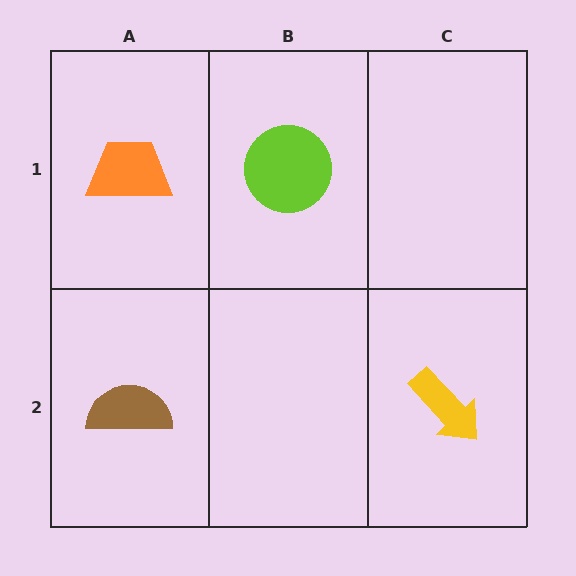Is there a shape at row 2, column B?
No, that cell is empty.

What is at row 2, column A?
A brown semicircle.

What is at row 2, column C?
A yellow arrow.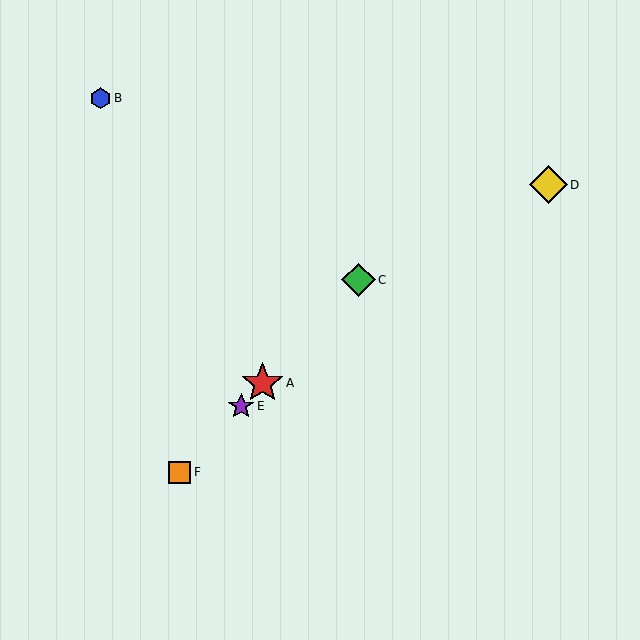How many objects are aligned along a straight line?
4 objects (A, C, E, F) are aligned along a straight line.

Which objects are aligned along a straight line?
Objects A, C, E, F are aligned along a straight line.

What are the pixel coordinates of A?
Object A is at (262, 383).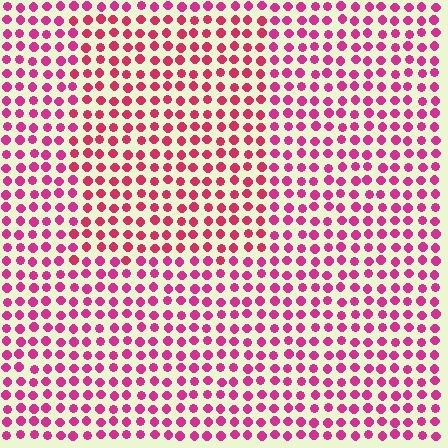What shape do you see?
I see a rectangle.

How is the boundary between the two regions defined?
The boundary is defined purely by a slight shift in hue (about 18 degrees). Spacing, size, and orientation are identical on both sides.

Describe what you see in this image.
The image is filled with small magenta elements in a uniform arrangement. A rectangle-shaped region is visible where the elements are tinted to a slightly different hue, forming a subtle color boundary.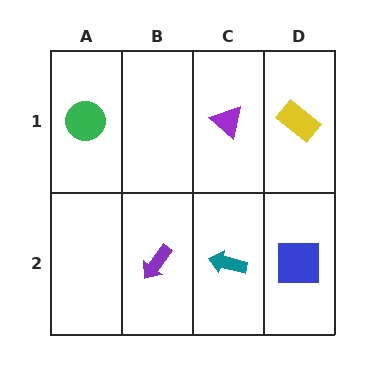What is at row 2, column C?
A teal arrow.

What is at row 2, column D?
A blue square.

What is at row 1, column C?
A purple triangle.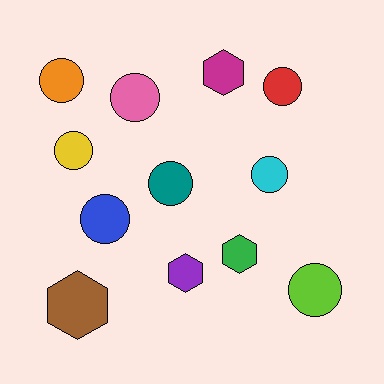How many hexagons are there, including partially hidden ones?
There are 4 hexagons.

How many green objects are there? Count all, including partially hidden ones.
There is 1 green object.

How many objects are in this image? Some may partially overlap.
There are 12 objects.